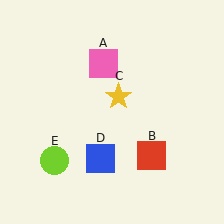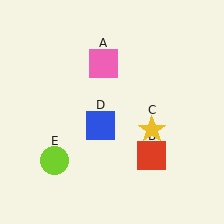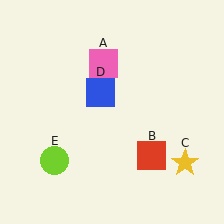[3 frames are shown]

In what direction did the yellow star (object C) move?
The yellow star (object C) moved down and to the right.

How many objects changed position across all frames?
2 objects changed position: yellow star (object C), blue square (object D).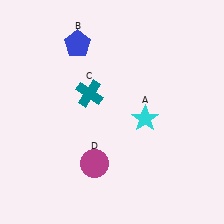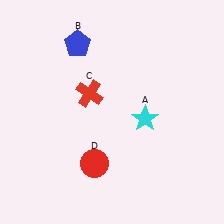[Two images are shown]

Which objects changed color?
C changed from teal to red. D changed from magenta to red.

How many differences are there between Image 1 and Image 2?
There are 2 differences between the two images.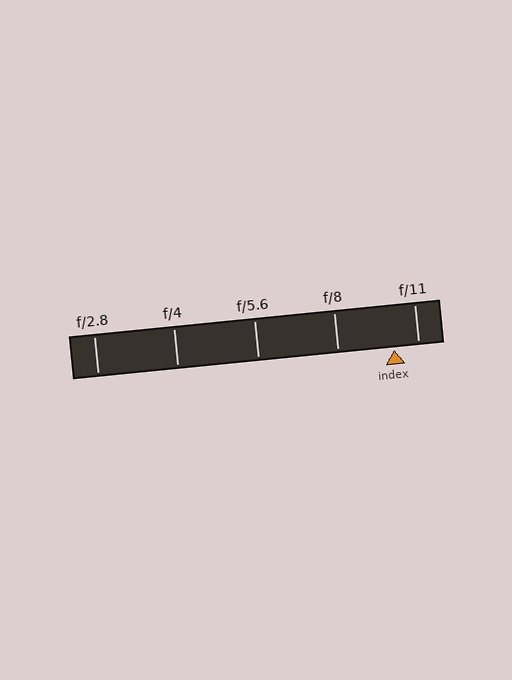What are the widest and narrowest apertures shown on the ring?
The widest aperture shown is f/2.8 and the narrowest is f/11.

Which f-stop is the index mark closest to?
The index mark is closest to f/11.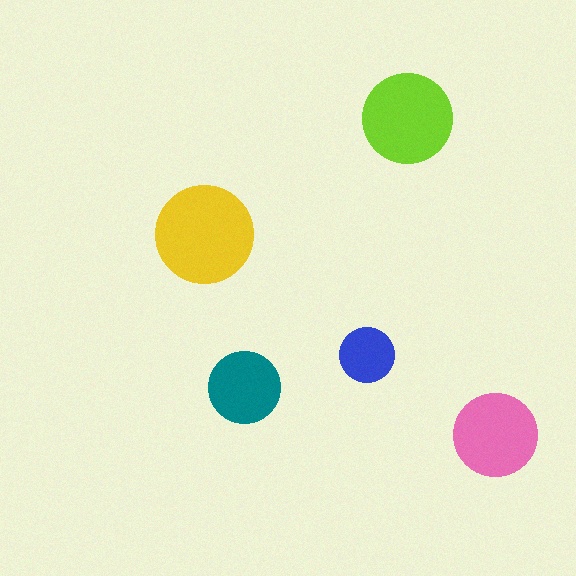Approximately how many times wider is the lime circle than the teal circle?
About 1.5 times wider.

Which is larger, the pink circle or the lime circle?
The lime one.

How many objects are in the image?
There are 5 objects in the image.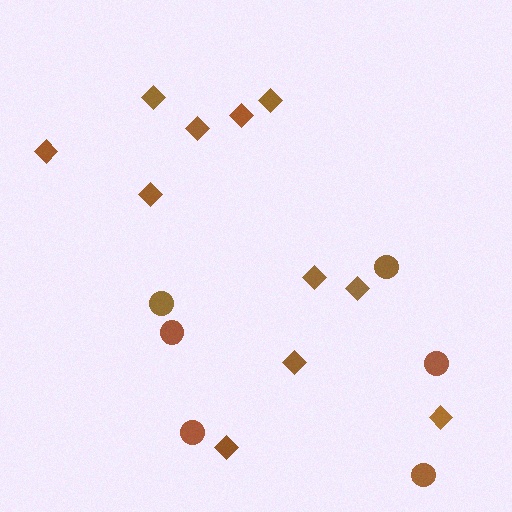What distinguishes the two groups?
There are 2 groups: one group of circles (6) and one group of diamonds (11).